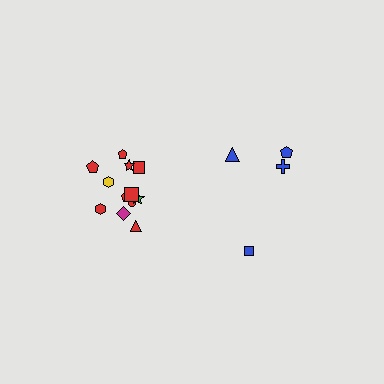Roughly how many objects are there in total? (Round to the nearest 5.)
Roughly 15 objects in total.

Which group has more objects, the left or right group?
The left group.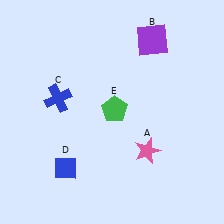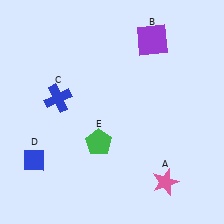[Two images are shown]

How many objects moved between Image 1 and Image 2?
3 objects moved between the two images.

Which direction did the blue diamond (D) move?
The blue diamond (D) moved left.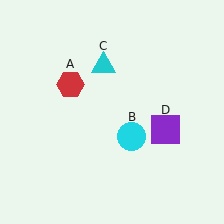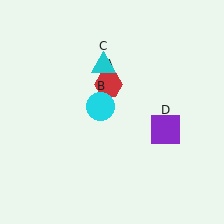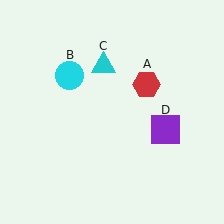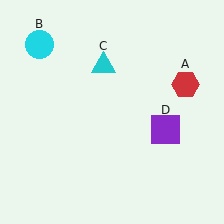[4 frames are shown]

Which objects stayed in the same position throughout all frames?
Cyan triangle (object C) and purple square (object D) remained stationary.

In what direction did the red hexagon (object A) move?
The red hexagon (object A) moved right.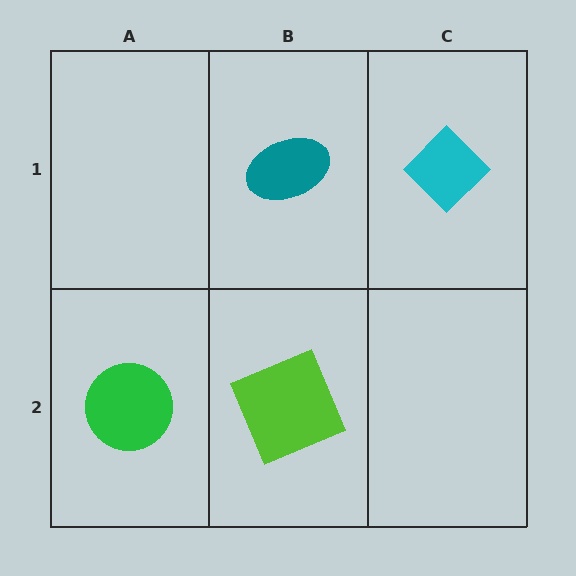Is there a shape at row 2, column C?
No, that cell is empty.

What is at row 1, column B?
A teal ellipse.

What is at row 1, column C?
A cyan diamond.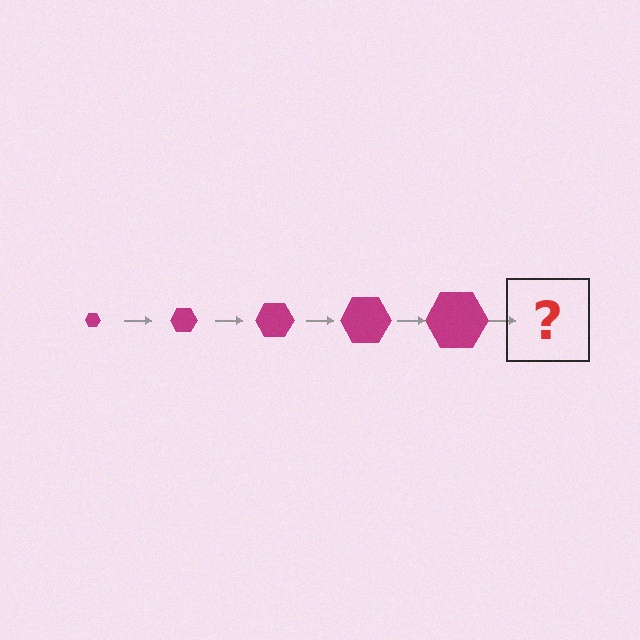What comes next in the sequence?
The next element should be a magenta hexagon, larger than the previous one.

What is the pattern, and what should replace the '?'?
The pattern is that the hexagon gets progressively larger each step. The '?' should be a magenta hexagon, larger than the previous one.